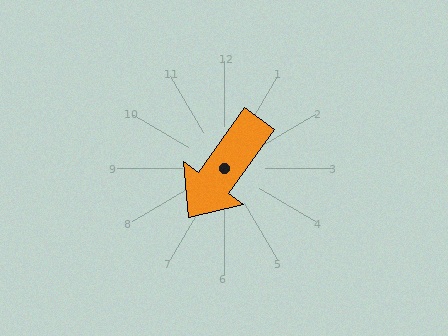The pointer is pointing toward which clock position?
Roughly 7 o'clock.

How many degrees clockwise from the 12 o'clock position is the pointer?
Approximately 216 degrees.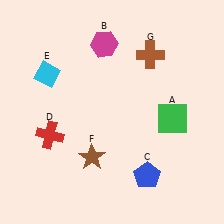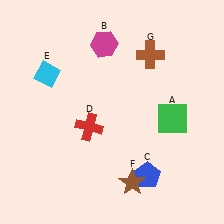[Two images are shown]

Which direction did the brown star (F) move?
The brown star (F) moved right.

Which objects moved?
The objects that moved are: the red cross (D), the brown star (F).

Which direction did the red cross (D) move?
The red cross (D) moved right.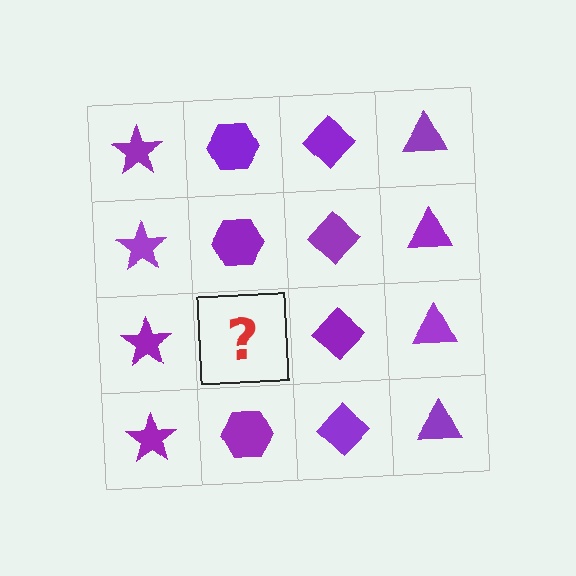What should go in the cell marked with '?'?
The missing cell should contain a purple hexagon.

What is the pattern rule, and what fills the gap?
The rule is that each column has a consistent shape. The gap should be filled with a purple hexagon.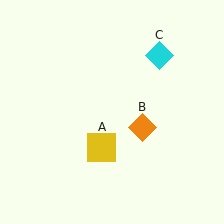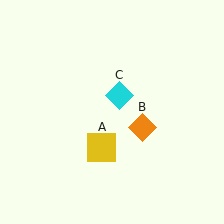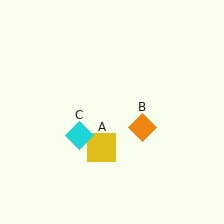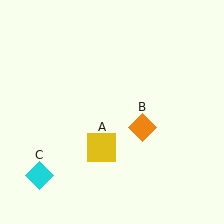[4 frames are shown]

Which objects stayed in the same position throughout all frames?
Yellow square (object A) and orange diamond (object B) remained stationary.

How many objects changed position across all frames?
1 object changed position: cyan diamond (object C).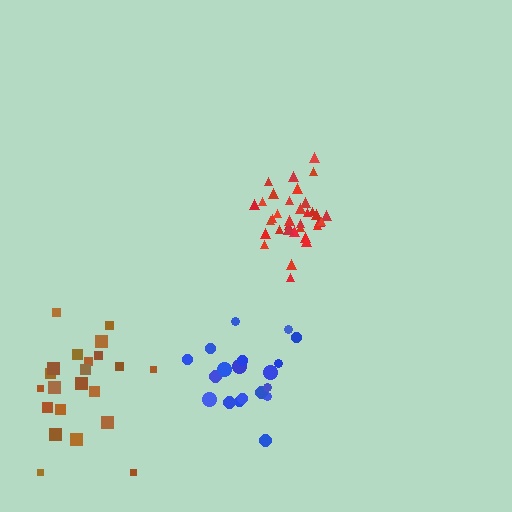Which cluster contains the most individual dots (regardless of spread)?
Red (34).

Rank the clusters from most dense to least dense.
red, blue, brown.